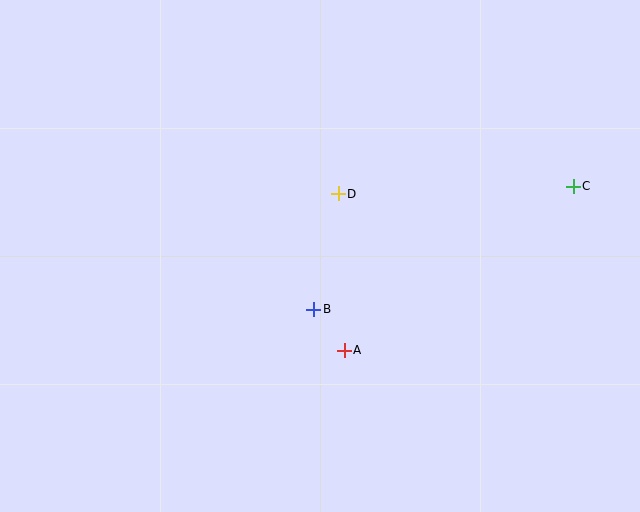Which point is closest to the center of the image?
Point B at (313, 309) is closest to the center.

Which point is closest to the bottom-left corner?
Point B is closest to the bottom-left corner.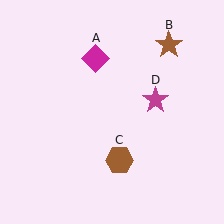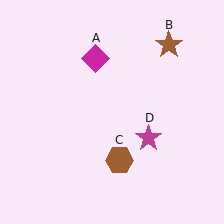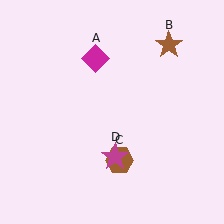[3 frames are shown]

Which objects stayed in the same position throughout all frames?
Magenta diamond (object A) and brown star (object B) and brown hexagon (object C) remained stationary.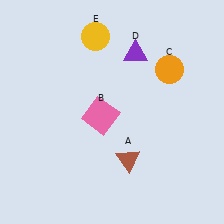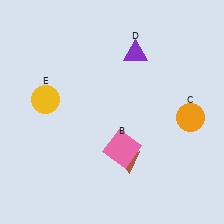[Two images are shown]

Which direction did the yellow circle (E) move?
The yellow circle (E) moved down.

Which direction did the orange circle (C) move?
The orange circle (C) moved down.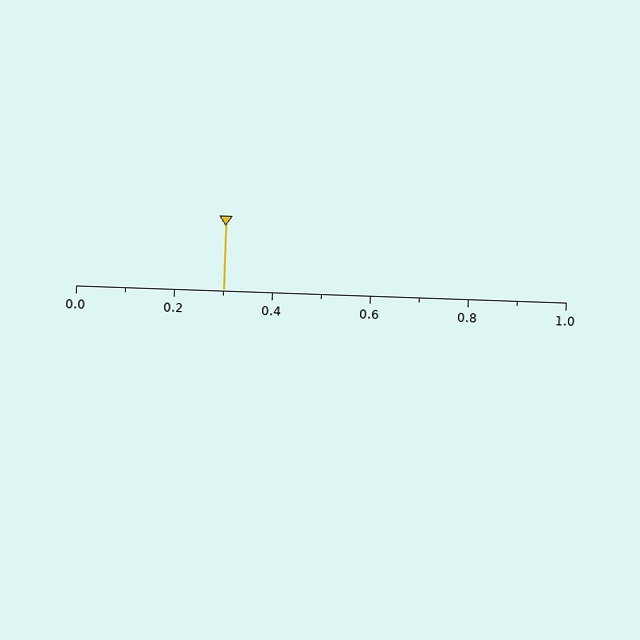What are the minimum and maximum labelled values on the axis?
The axis runs from 0.0 to 1.0.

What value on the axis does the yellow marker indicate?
The marker indicates approximately 0.3.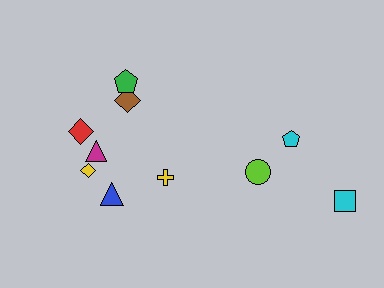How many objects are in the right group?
There are 4 objects.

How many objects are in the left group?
There are 6 objects.